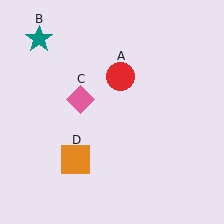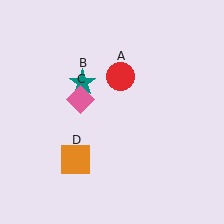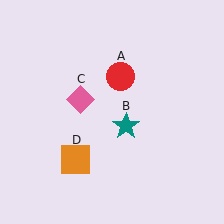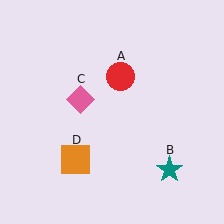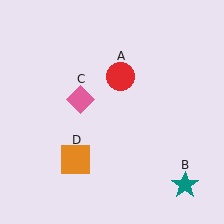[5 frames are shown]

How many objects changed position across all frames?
1 object changed position: teal star (object B).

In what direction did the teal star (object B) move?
The teal star (object B) moved down and to the right.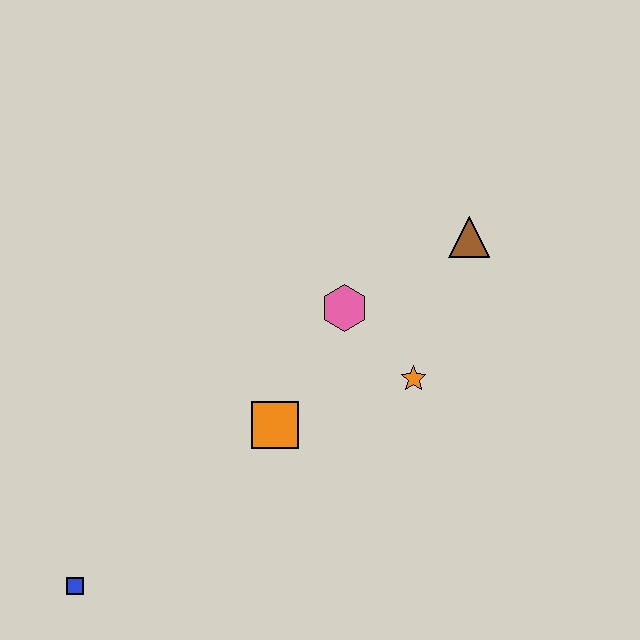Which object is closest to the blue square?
The orange square is closest to the blue square.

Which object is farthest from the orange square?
The brown triangle is farthest from the orange square.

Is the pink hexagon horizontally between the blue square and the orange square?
No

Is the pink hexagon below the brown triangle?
Yes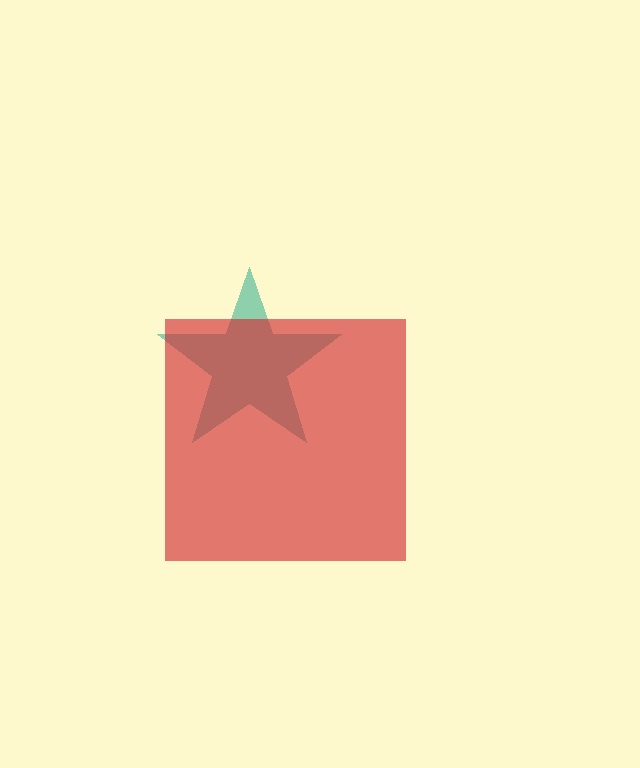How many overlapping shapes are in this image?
There are 2 overlapping shapes in the image.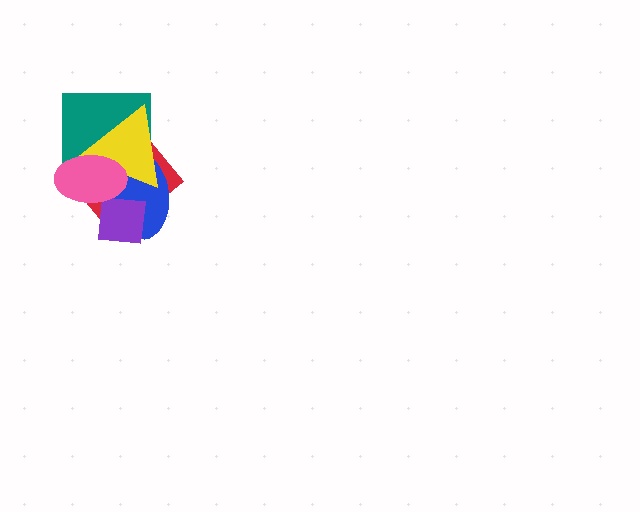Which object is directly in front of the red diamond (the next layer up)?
The teal square is directly in front of the red diamond.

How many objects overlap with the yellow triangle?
4 objects overlap with the yellow triangle.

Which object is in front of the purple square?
The pink ellipse is in front of the purple square.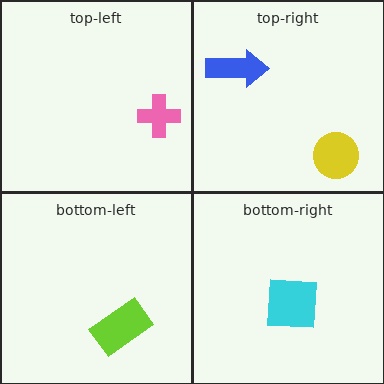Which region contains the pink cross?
The top-left region.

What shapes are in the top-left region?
The pink cross.